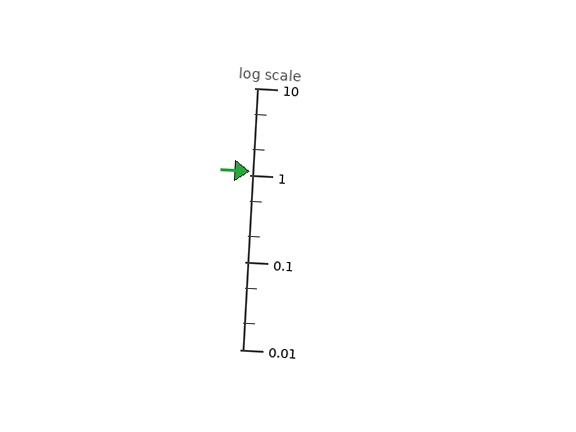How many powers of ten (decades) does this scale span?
The scale spans 3 decades, from 0.01 to 10.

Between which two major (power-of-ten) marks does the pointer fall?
The pointer is between 1 and 10.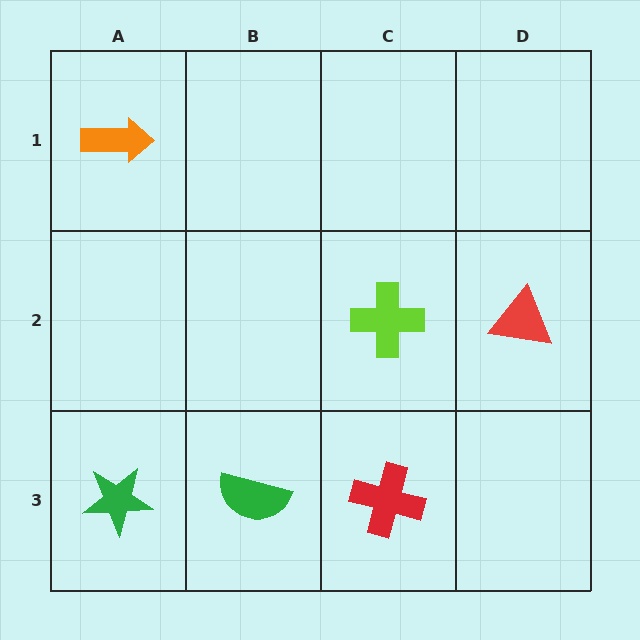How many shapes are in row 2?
2 shapes.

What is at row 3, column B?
A green semicircle.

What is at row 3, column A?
A green star.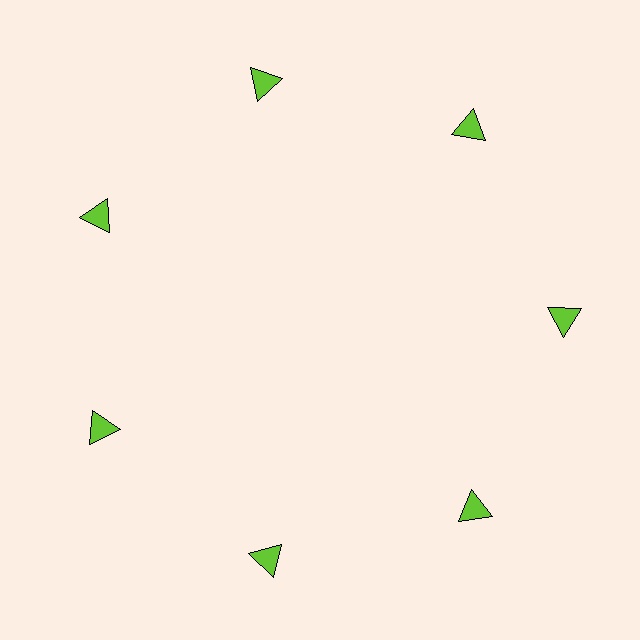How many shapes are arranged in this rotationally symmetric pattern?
There are 7 shapes, arranged in 7 groups of 1.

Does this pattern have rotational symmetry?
Yes, this pattern has 7-fold rotational symmetry. It looks the same after rotating 51 degrees around the center.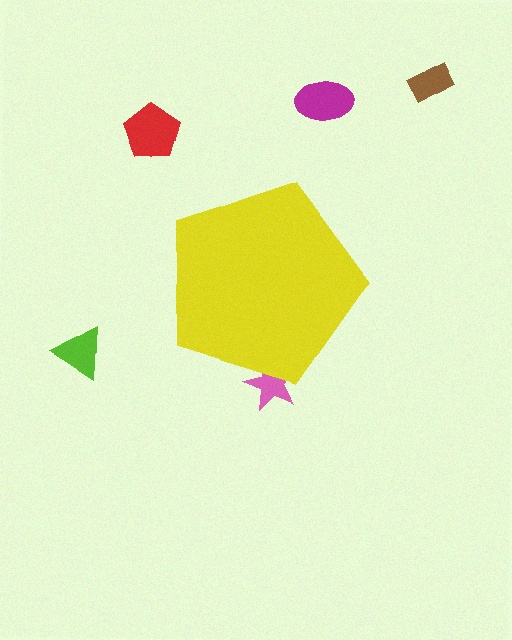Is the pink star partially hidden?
Yes, the pink star is partially hidden behind the yellow pentagon.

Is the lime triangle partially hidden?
No, the lime triangle is fully visible.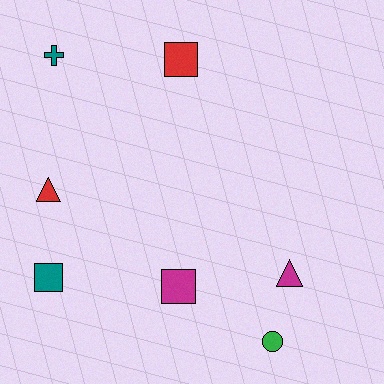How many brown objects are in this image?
There are no brown objects.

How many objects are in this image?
There are 7 objects.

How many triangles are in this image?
There are 2 triangles.